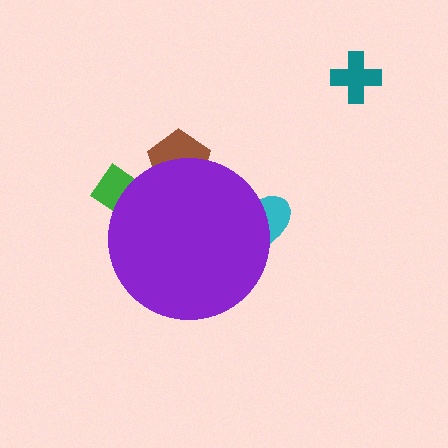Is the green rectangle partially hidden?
Yes, the green rectangle is partially hidden behind the purple circle.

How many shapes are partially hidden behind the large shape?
3 shapes are partially hidden.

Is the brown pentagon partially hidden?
Yes, the brown pentagon is partially hidden behind the purple circle.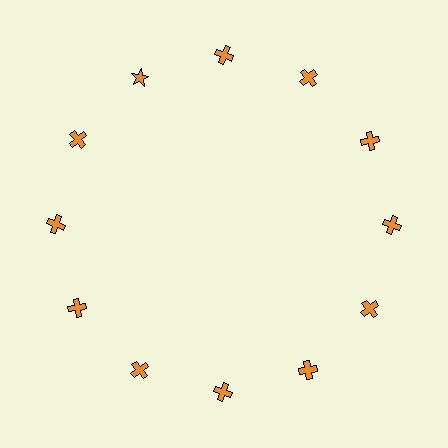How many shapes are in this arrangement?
There are 12 shapes arranged in a ring pattern.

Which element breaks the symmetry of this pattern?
The orange star at roughly the 11 o'clock position breaks the symmetry. All other shapes are orange crosses.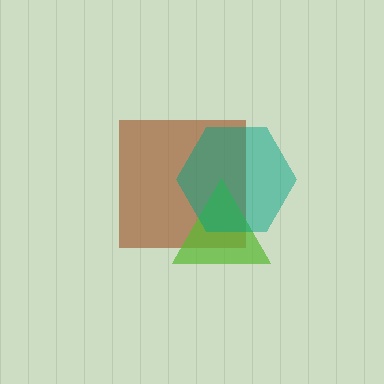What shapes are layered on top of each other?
The layered shapes are: a brown square, a lime triangle, a teal hexagon.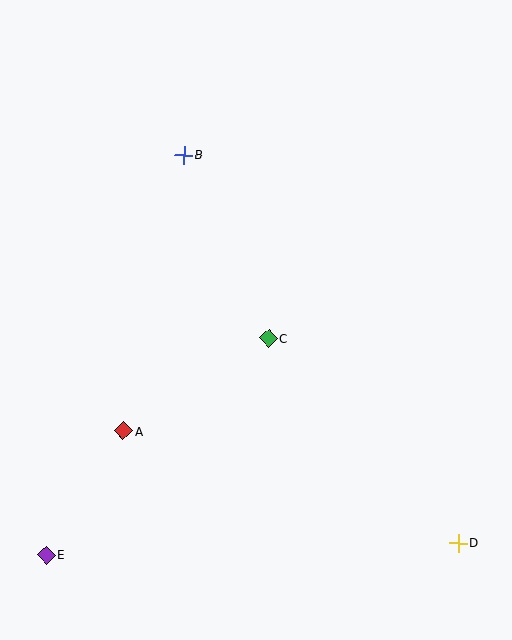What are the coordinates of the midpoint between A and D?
The midpoint between A and D is at (291, 487).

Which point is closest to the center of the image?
Point C at (268, 339) is closest to the center.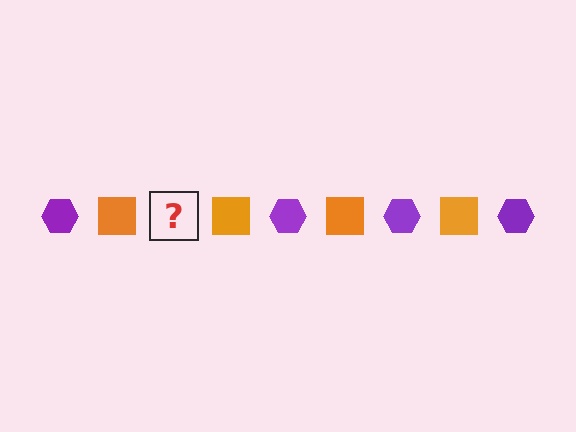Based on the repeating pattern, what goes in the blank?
The blank should be a purple hexagon.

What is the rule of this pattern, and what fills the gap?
The rule is that the pattern alternates between purple hexagon and orange square. The gap should be filled with a purple hexagon.